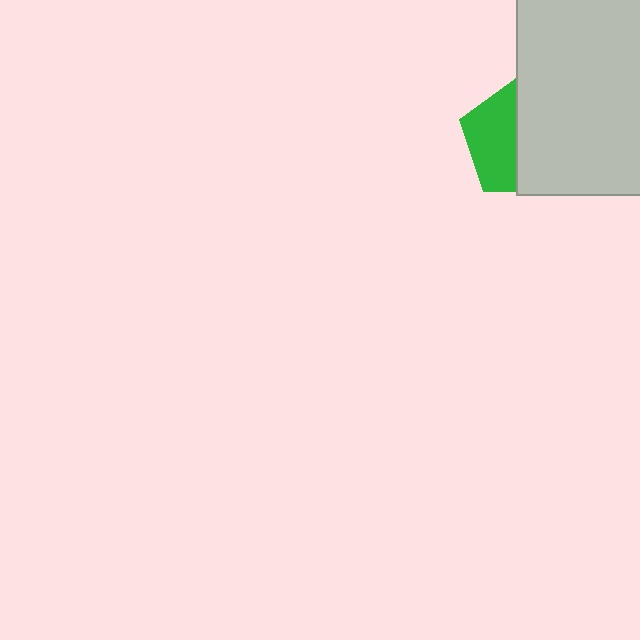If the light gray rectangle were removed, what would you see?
You would see the complete green pentagon.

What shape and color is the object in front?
The object in front is a light gray rectangle.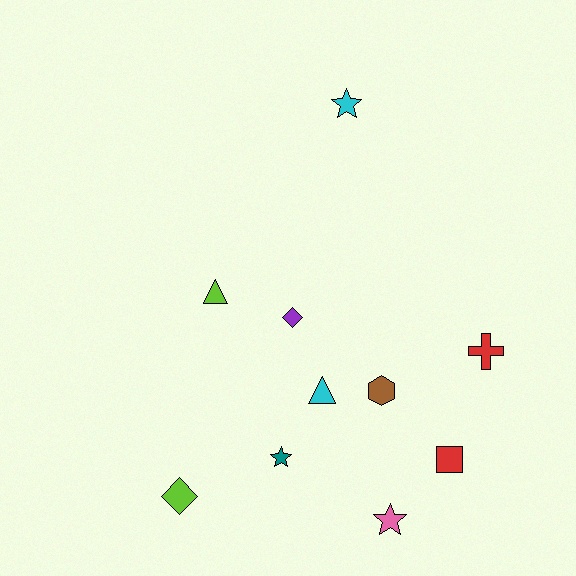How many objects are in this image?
There are 10 objects.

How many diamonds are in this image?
There are 2 diamonds.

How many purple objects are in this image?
There is 1 purple object.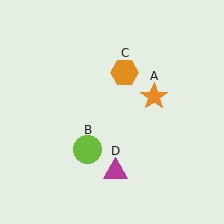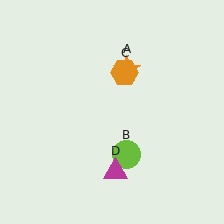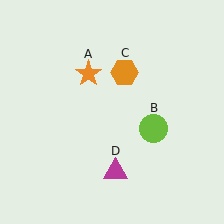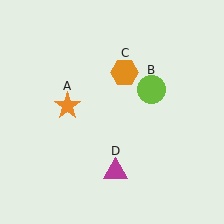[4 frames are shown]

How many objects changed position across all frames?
2 objects changed position: orange star (object A), lime circle (object B).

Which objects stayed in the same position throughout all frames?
Orange hexagon (object C) and magenta triangle (object D) remained stationary.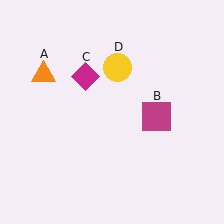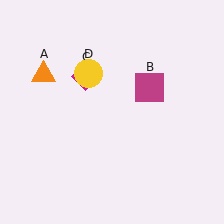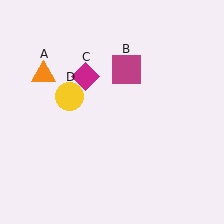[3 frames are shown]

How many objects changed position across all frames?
2 objects changed position: magenta square (object B), yellow circle (object D).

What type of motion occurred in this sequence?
The magenta square (object B), yellow circle (object D) rotated counterclockwise around the center of the scene.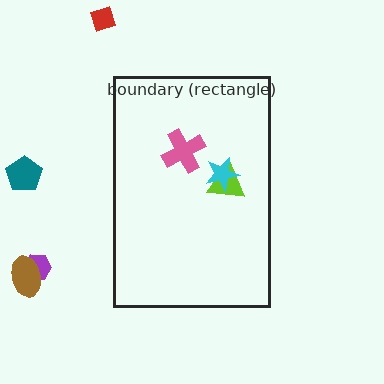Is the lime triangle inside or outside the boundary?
Inside.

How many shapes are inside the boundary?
3 inside, 4 outside.